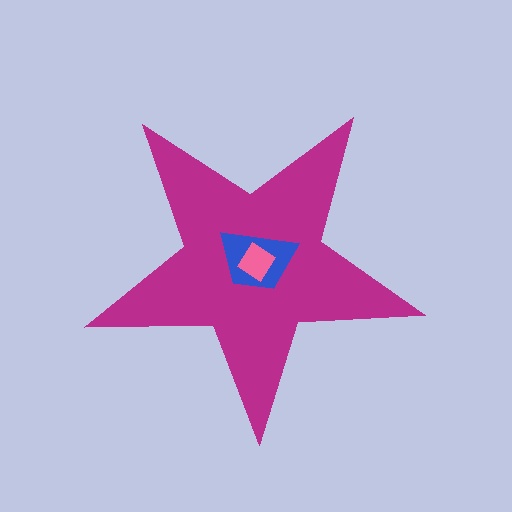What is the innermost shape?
The pink diamond.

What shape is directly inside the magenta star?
The blue trapezoid.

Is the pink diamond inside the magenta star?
Yes.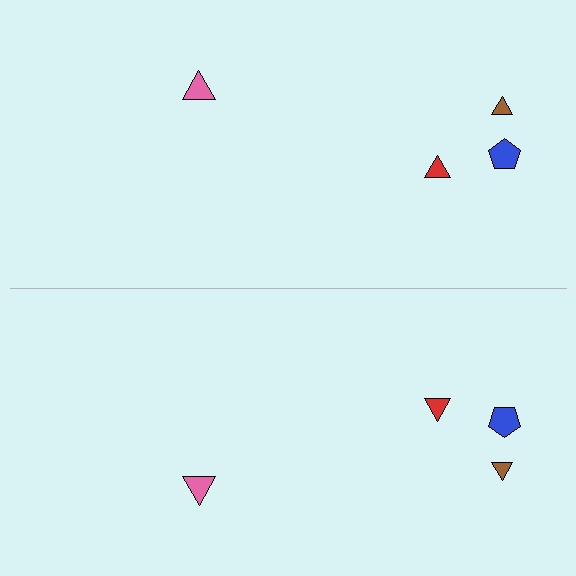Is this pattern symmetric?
Yes, this pattern has bilateral (reflection) symmetry.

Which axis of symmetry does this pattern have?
The pattern has a horizontal axis of symmetry running through the center of the image.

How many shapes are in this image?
There are 8 shapes in this image.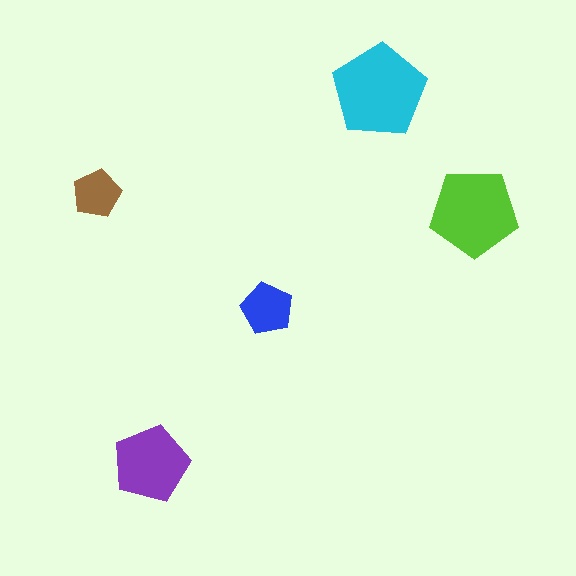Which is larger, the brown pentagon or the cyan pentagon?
The cyan one.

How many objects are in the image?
There are 5 objects in the image.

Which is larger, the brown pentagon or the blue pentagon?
The blue one.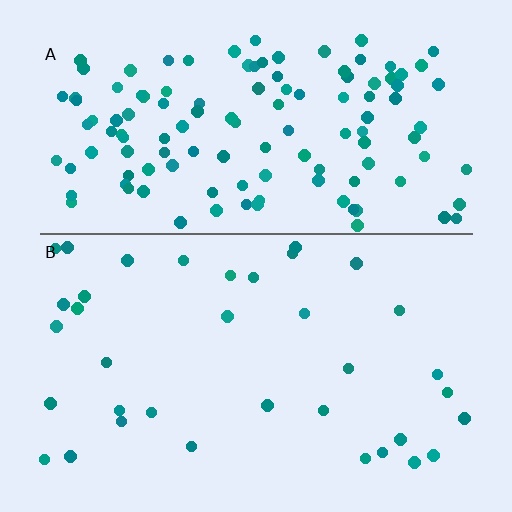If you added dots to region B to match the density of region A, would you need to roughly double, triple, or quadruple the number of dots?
Approximately quadruple.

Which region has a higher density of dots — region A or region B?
A (the top).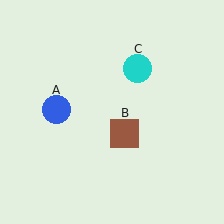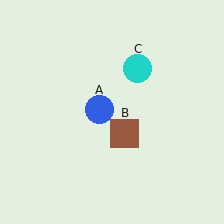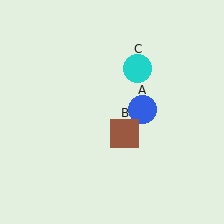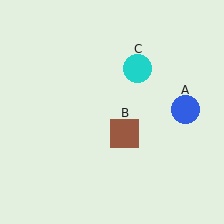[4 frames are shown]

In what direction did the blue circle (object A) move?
The blue circle (object A) moved right.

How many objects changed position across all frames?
1 object changed position: blue circle (object A).